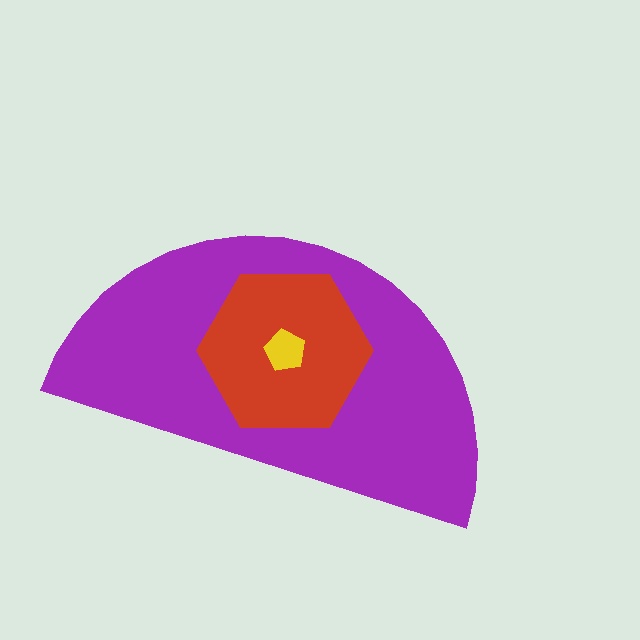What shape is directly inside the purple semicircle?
The red hexagon.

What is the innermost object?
The yellow pentagon.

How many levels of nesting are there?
3.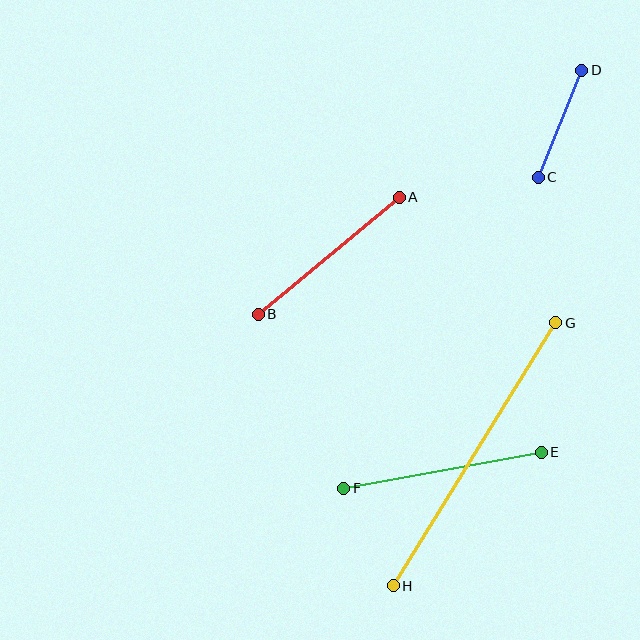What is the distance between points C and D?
The distance is approximately 116 pixels.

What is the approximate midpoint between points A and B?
The midpoint is at approximately (329, 256) pixels.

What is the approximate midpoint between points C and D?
The midpoint is at approximately (560, 124) pixels.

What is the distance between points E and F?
The distance is approximately 201 pixels.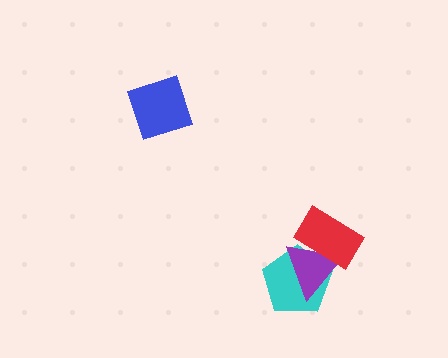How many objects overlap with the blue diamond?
0 objects overlap with the blue diamond.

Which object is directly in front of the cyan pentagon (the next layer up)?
The purple triangle is directly in front of the cyan pentagon.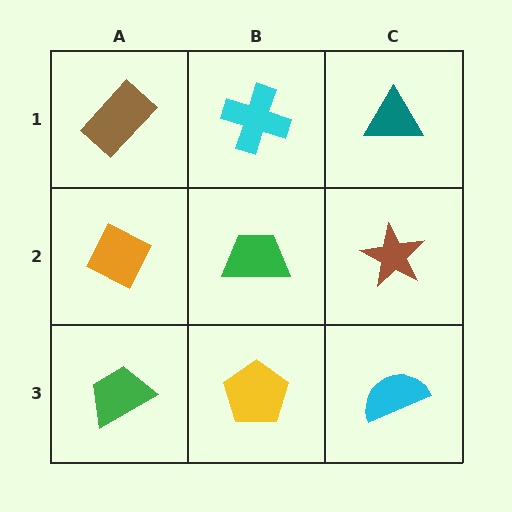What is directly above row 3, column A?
An orange diamond.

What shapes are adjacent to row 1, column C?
A brown star (row 2, column C), a cyan cross (row 1, column B).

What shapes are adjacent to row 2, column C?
A teal triangle (row 1, column C), a cyan semicircle (row 3, column C), a green trapezoid (row 2, column B).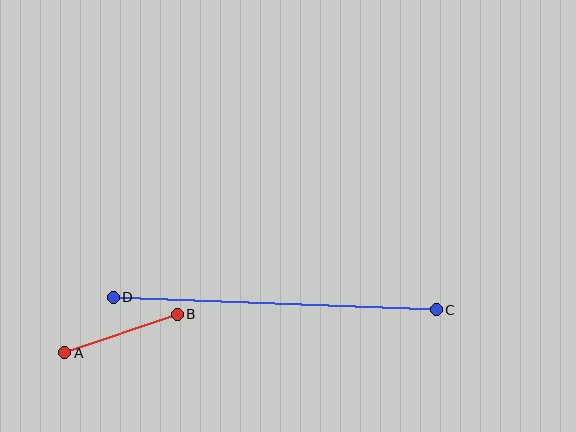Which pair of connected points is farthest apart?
Points C and D are farthest apart.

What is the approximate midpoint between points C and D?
The midpoint is at approximately (275, 303) pixels.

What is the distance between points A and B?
The distance is approximately 119 pixels.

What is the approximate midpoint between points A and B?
The midpoint is at approximately (121, 333) pixels.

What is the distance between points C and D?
The distance is approximately 323 pixels.